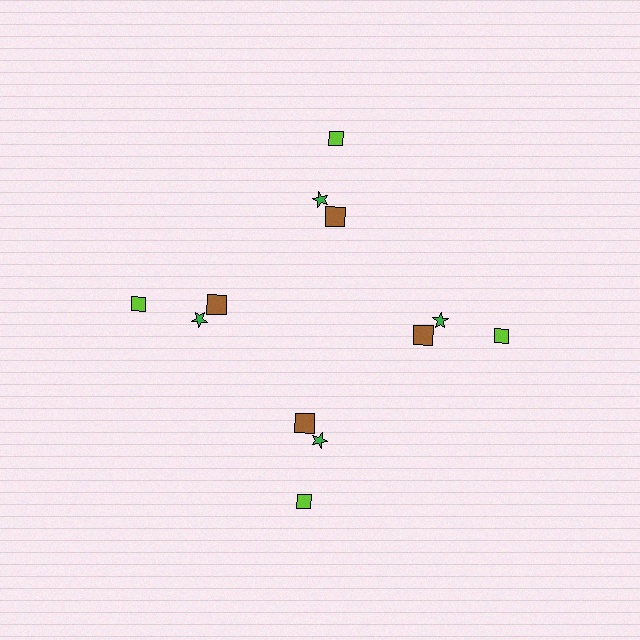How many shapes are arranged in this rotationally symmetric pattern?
There are 12 shapes, arranged in 4 groups of 3.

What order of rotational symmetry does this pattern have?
This pattern has 4-fold rotational symmetry.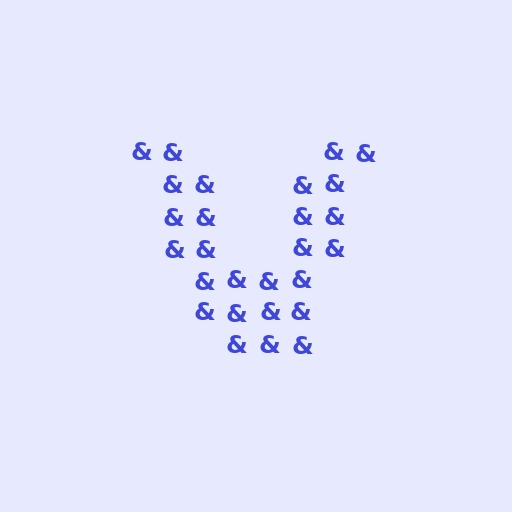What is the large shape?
The large shape is the letter V.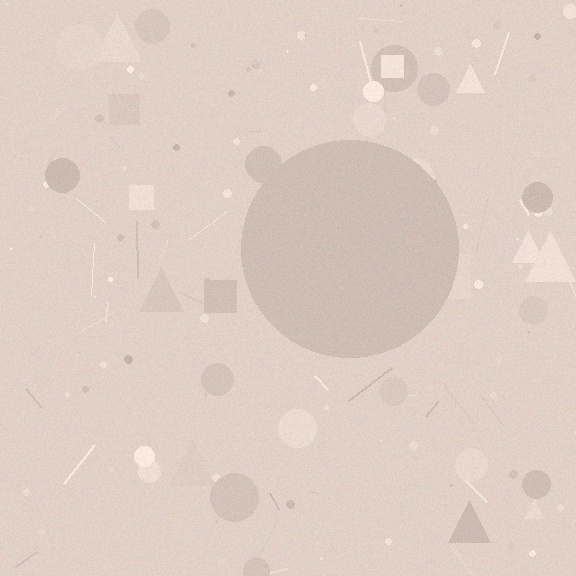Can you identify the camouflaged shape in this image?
The camouflaged shape is a circle.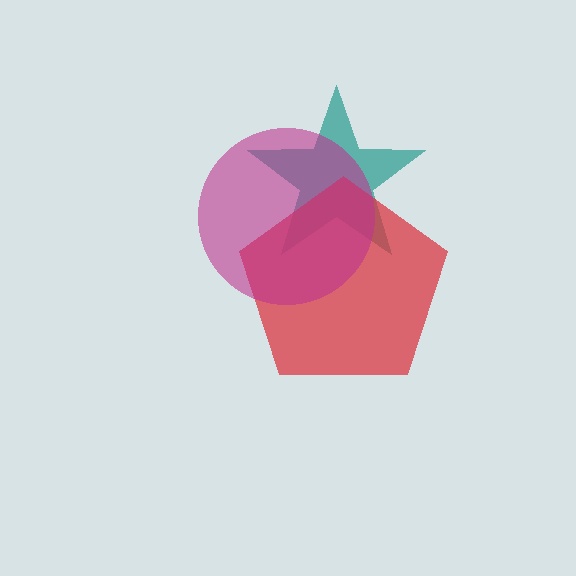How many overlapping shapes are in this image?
There are 3 overlapping shapes in the image.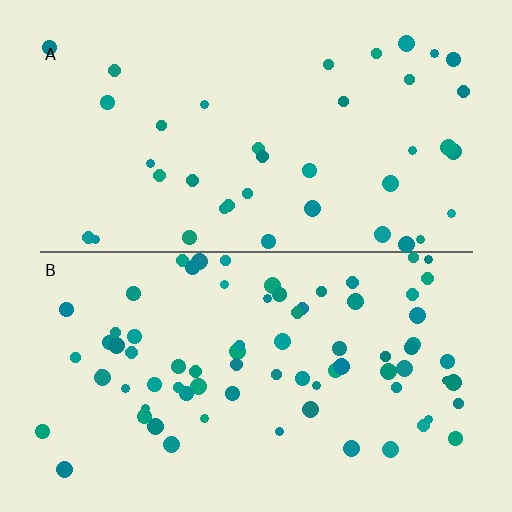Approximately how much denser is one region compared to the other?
Approximately 1.9× — region B over region A.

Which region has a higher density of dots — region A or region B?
B (the bottom).